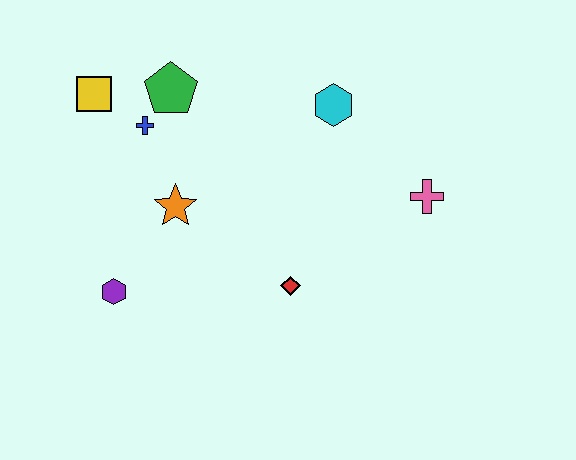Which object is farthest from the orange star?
The pink cross is farthest from the orange star.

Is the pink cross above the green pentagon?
No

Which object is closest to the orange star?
The blue cross is closest to the orange star.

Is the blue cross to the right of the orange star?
No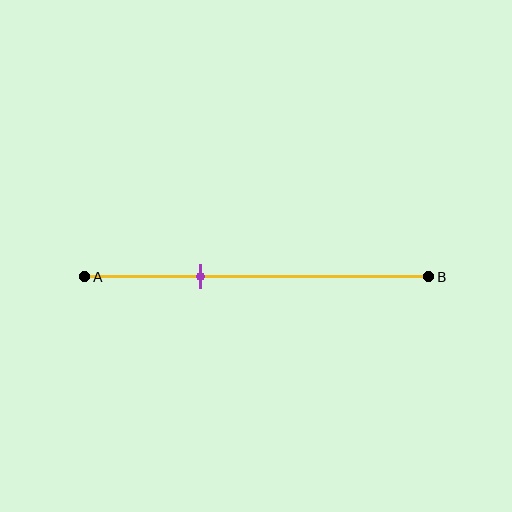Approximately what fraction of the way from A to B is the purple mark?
The purple mark is approximately 35% of the way from A to B.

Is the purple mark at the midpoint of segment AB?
No, the mark is at about 35% from A, not at the 50% midpoint.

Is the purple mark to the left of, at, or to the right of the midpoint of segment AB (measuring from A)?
The purple mark is to the left of the midpoint of segment AB.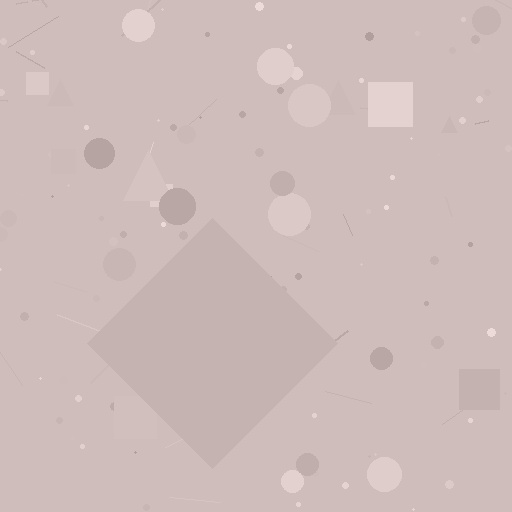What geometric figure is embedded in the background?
A diamond is embedded in the background.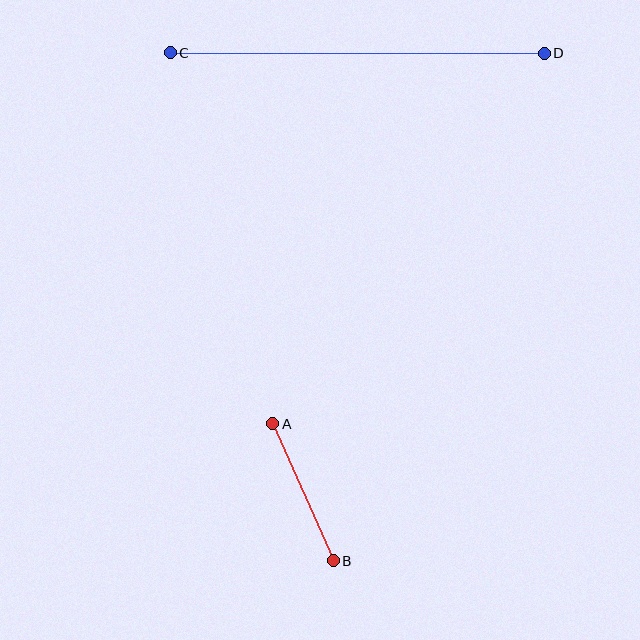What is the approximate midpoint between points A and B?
The midpoint is at approximately (303, 492) pixels.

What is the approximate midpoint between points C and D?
The midpoint is at approximately (357, 53) pixels.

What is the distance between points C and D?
The distance is approximately 374 pixels.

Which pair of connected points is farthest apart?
Points C and D are farthest apart.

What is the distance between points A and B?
The distance is approximately 150 pixels.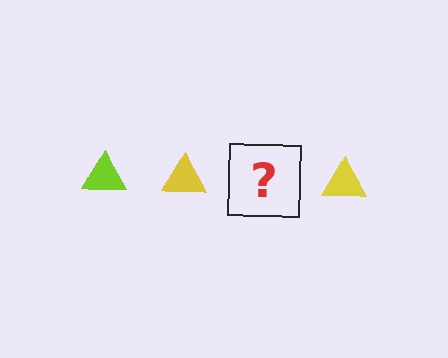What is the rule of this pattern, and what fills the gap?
The rule is that the pattern cycles through lime, yellow triangles. The gap should be filled with a lime triangle.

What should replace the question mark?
The question mark should be replaced with a lime triangle.